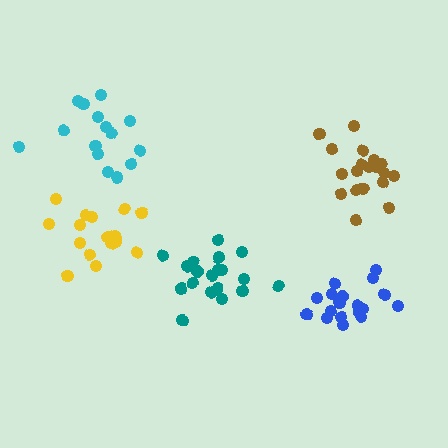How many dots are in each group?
Group 1: 15 dots, Group 2: 20 dots, Group 3: 18 dots, Group 4: 19 dots, Group 5: 18 dots (90 total).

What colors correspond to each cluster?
The clusters are colored: cyan, teal, yellow, brown, blue.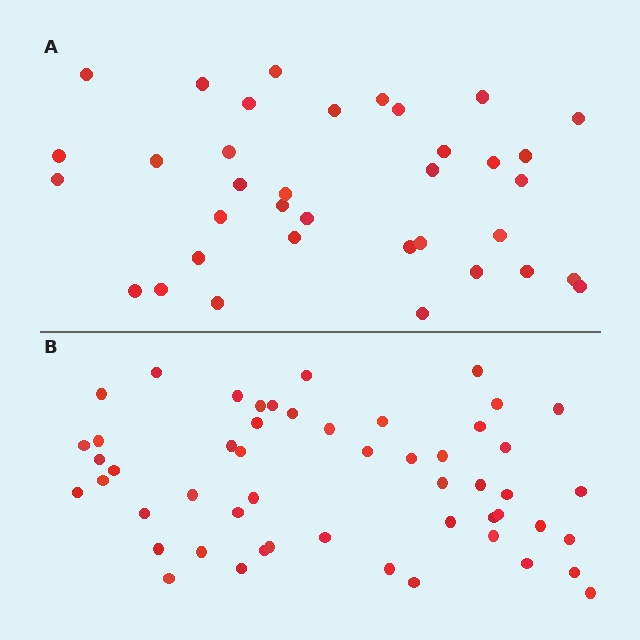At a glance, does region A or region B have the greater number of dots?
Region B (the bottom region) has more dots.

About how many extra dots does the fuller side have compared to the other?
Region B has approximately 15 more dots than region A.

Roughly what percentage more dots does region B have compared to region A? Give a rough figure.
About 45% more.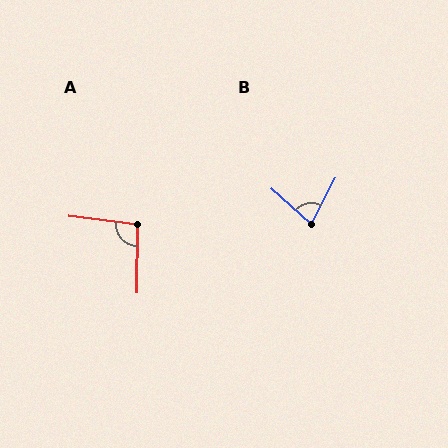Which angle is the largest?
A, at approximately 96 degrees.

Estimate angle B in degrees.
Approximately 75 degrees.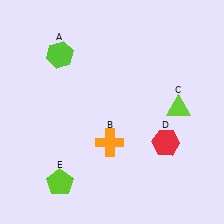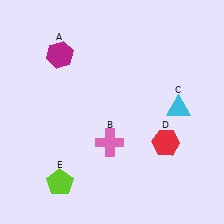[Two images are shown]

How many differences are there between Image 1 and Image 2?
There are 3 differences between the two images.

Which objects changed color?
A changed from lime to magenta. B changed from orange to pink. C changed from lime to cyan.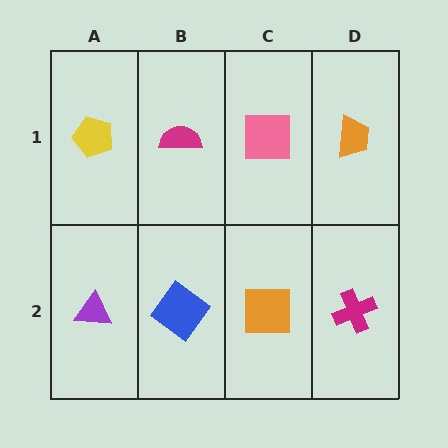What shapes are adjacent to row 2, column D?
An orange trapezoid (row 1, column D), an orange square (row 2, column C).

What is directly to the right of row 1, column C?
An orange trapezoid.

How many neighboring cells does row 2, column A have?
2.